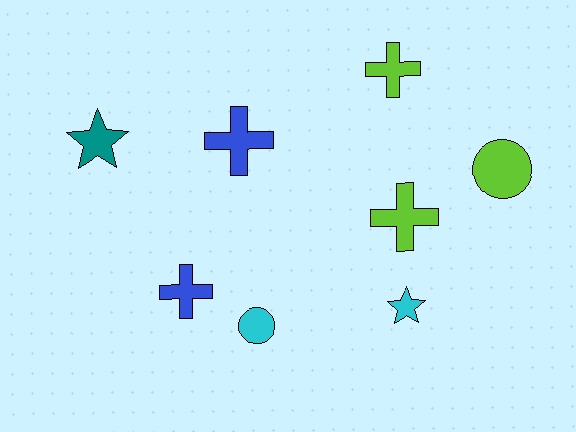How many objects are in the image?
There are 8 objects.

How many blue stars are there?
There are no blue stars.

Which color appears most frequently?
Lime, with 3 objects.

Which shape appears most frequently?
Cross, with 4 objects.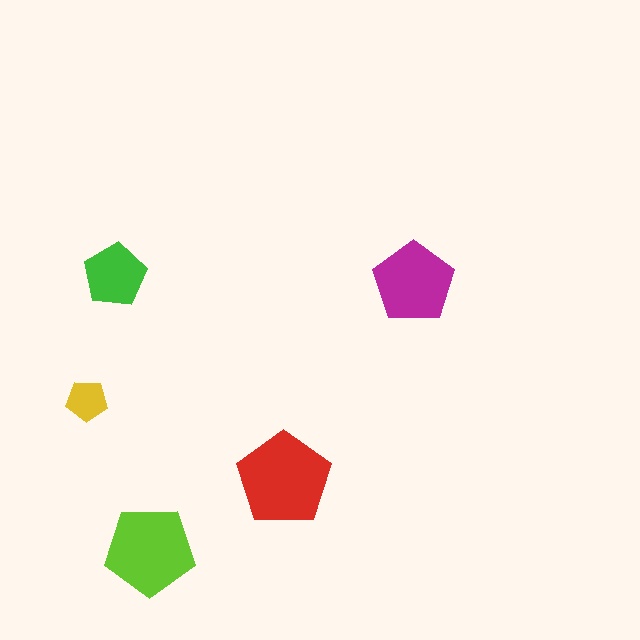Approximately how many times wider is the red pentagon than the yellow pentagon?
About 2.5 times wider.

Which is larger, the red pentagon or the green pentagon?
The red one.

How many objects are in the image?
There are 5 objects in the image.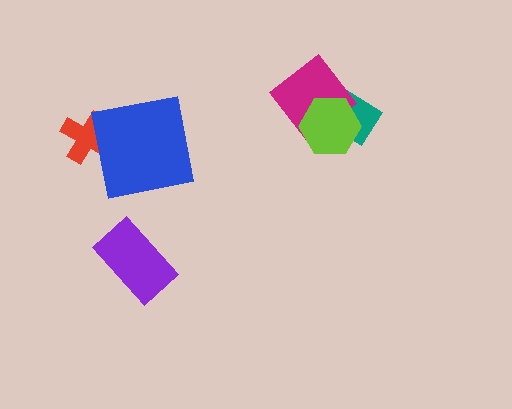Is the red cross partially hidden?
Yes, it is partially covered by another shape.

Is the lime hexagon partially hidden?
No, no other shape covers it.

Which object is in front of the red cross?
The blue square is in front of the red cross.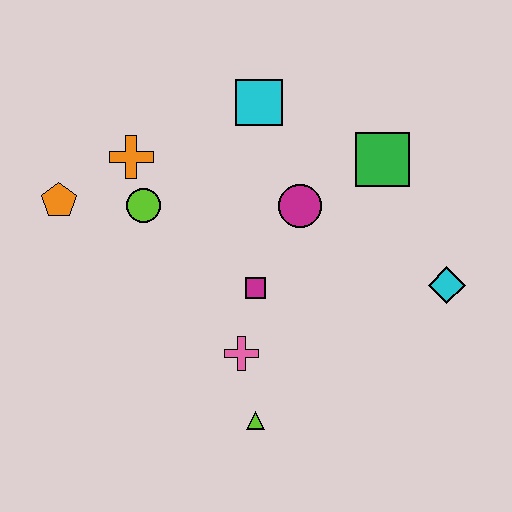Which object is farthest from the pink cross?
The cyan square is farthest from the pink cross.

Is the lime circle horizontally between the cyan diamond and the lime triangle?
No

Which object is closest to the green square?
The magenta circle is closest to the green square.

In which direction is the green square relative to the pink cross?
The green square is above the pink cross.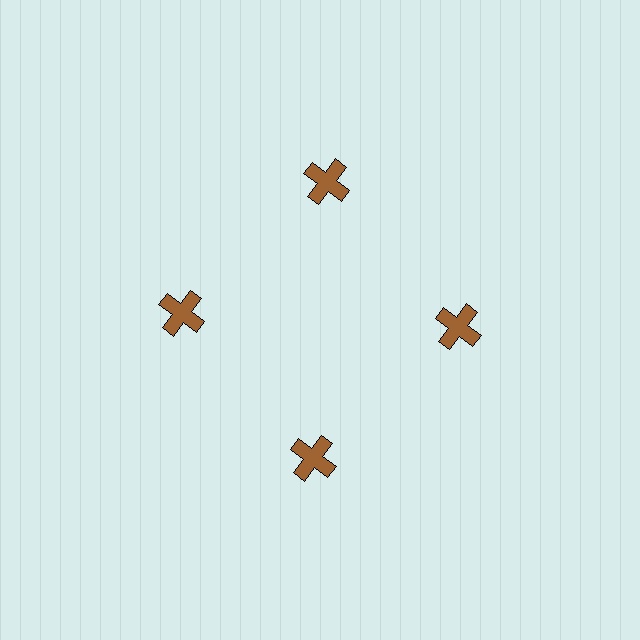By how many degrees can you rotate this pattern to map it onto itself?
The pattern maps onto itself every 90 degrees of rotation.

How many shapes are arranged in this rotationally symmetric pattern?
There are 4 shapes, arranged in 4 groups of 1.